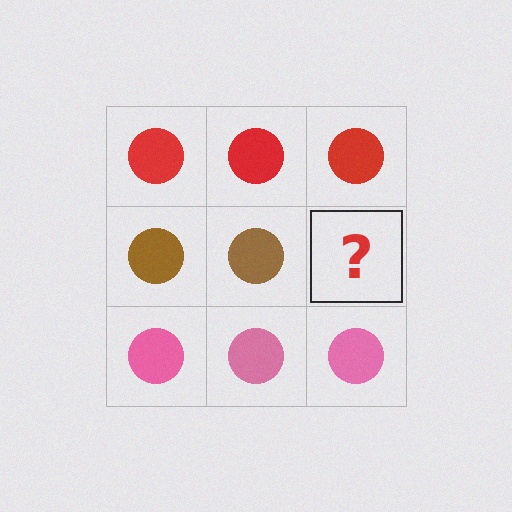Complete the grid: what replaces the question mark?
The question mark should be replaced with a brown circle.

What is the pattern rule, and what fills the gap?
The rule is that each row has a consistent color. The gap should be filled with a brown circle.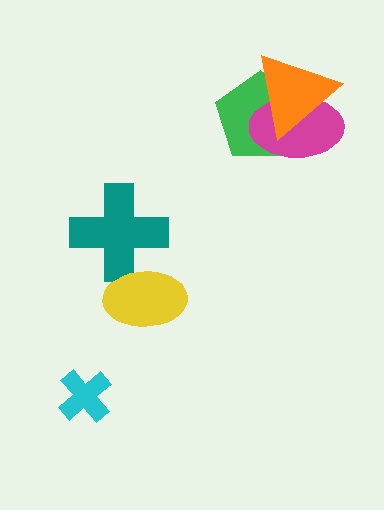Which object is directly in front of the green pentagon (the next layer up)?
The magenta ellipse is directly in front of the green pentagon.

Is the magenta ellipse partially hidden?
Yes, it is partially covered by another shape.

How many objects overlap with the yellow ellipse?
1 object overlaps with the yellow ellipse.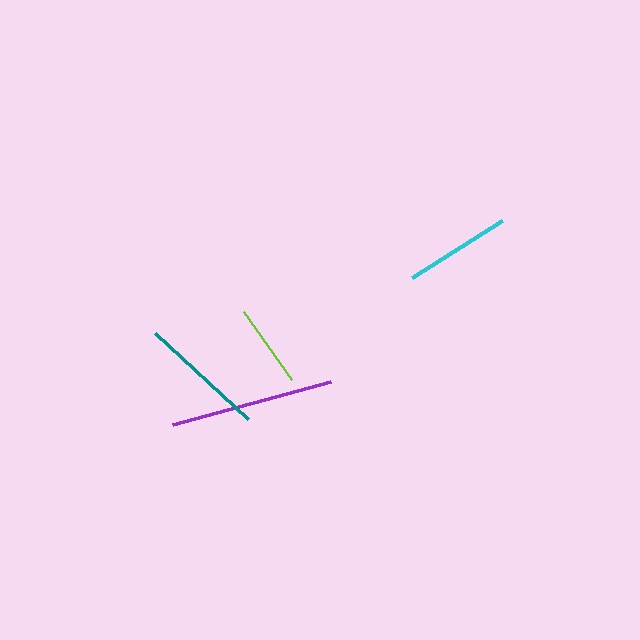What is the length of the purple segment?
The purple segment is approximately 164 pixels long.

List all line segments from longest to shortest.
From longest to shortest: purple, teal, cyan, lime.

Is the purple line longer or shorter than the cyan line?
The purple line is longer than the cyan line.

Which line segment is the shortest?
The lime line is the shortest at approximately 83 pixels.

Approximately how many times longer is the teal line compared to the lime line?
The teal line is approximately 1.5 times the length of the lime line.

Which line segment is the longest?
The purple line is the longest at approximately 164 pixels.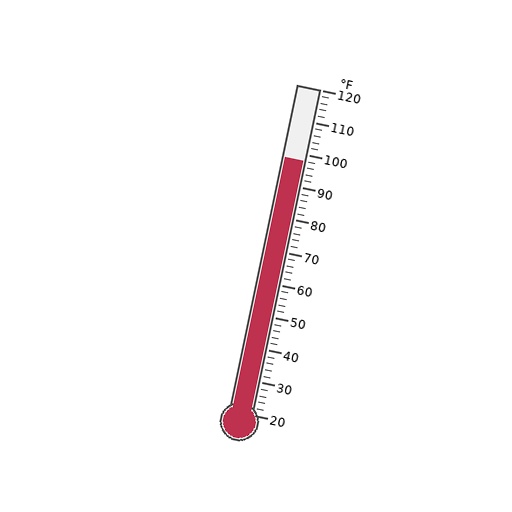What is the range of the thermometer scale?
The thermometer scale ranges from 20°F to 120°F.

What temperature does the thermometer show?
The thermometer shows approximately 98°F.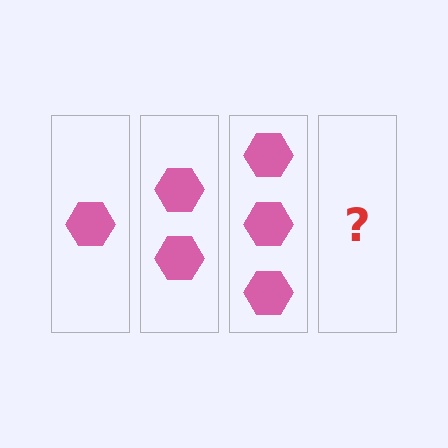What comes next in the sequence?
The next element should be 4 hexagons.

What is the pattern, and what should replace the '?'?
The pattern is that each step adds one more hexagon. The '?' should be 4 hexagons.